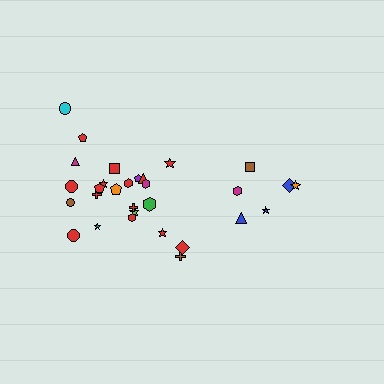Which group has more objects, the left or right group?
The left group.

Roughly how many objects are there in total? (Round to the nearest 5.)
Roughly 30 objects in total.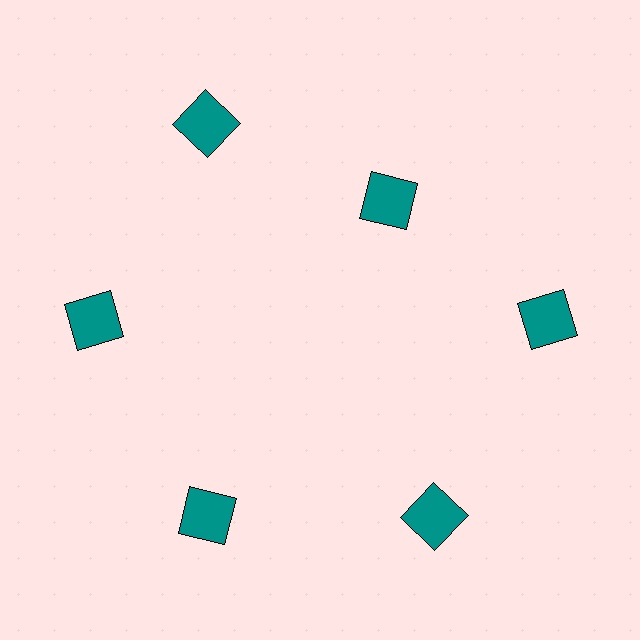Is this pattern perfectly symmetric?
No. The 6 teal squares are arranged in a ring, but one element near the 1 o'clock position is pulled inward toward the center, breaking the 6-fold rotational symmetry.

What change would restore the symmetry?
The symmetry would be restored by moving it outward, back onto the ring so that all 6 squares sit at equal angles and equal distance from the center.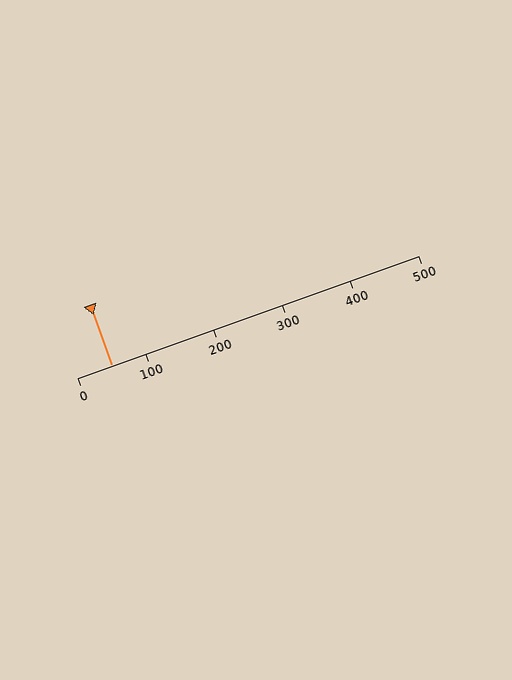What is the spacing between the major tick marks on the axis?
The major ticks are spaced 100 apart.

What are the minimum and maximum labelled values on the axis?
The axis runs from 0 to 500.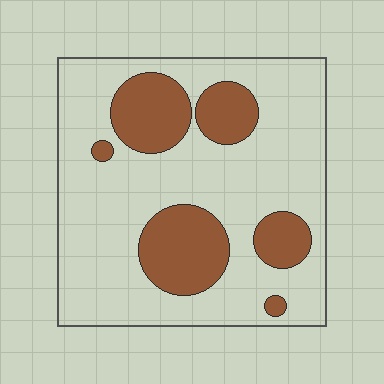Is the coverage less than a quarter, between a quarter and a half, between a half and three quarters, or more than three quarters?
Between a quarter and a half.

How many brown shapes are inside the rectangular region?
6.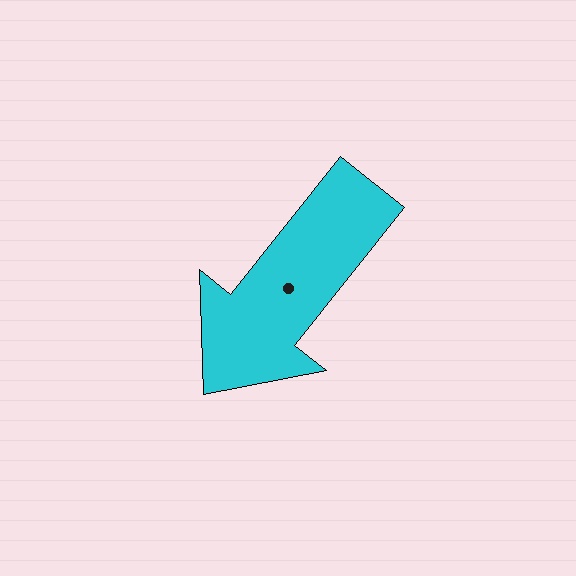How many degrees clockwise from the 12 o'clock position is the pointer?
Approximately 218 degrees.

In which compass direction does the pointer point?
Southwest.